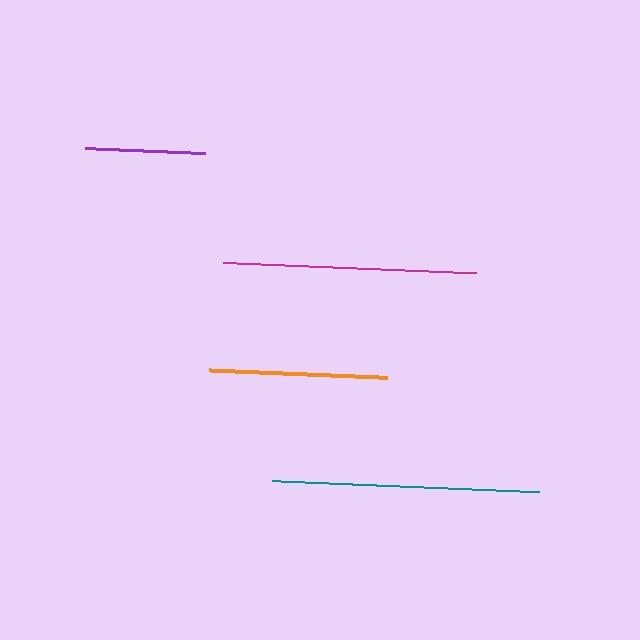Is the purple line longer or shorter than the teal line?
The teal line is longer than the purple line.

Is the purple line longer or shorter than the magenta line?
The magenta line is longer than the purple line.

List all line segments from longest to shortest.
From longest to shortest: teal, magenta, orange, purple.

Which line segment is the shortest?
The purple line is the shortest at approximately 121 pixels.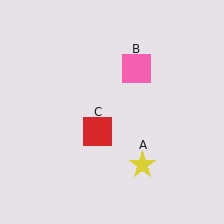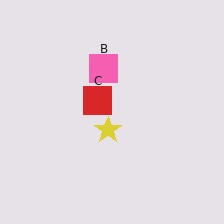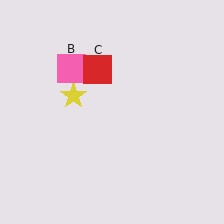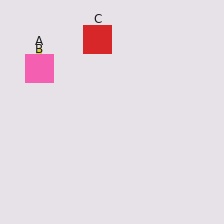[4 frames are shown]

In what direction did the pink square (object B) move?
The pink square (object B) moved left.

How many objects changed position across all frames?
3 objects changed position: yellow star (object A), pink square (object B), red square (object C).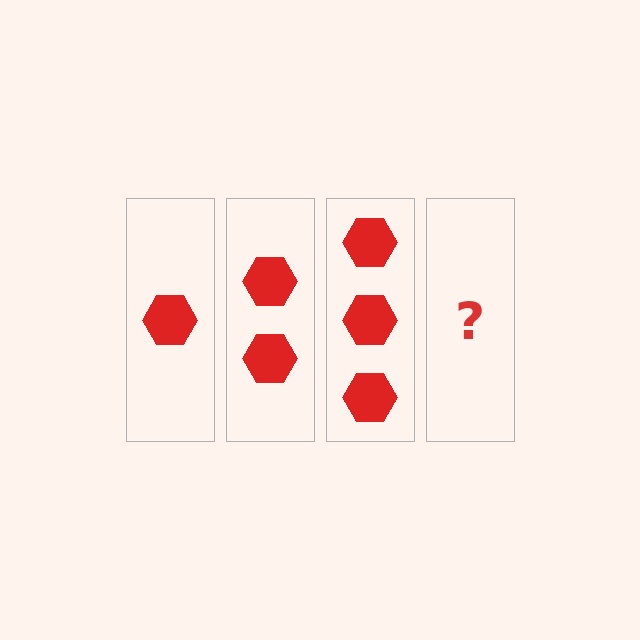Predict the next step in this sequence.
The next step is 4 hexagons.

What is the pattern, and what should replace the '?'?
The pattern is that each step adds one more hexagon. The '?' should be 4 hexagons.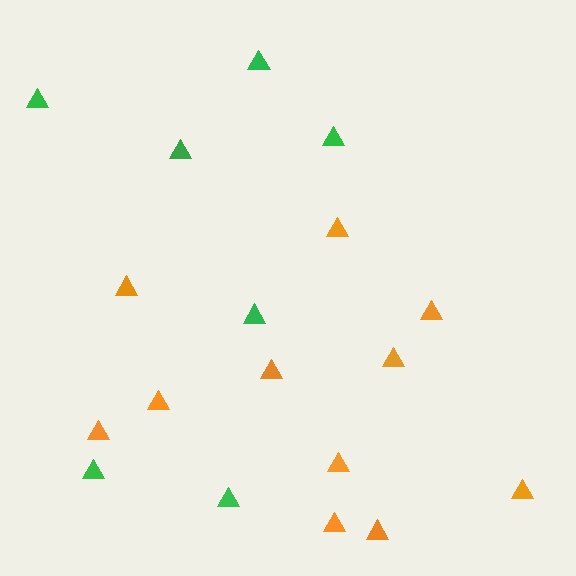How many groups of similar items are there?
There are 2 groups: one group of green triangles (7) and one group of orange triangles (11).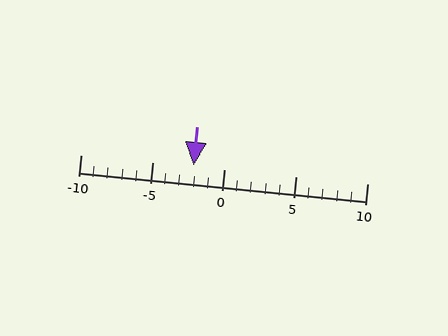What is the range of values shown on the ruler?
The ruler shows values from -10 to 10.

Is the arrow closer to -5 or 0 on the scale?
The arrow is closer to 0.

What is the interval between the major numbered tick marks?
The major tick marks are spaced 5 units apart.